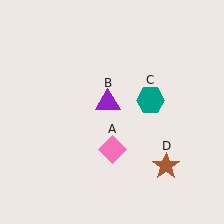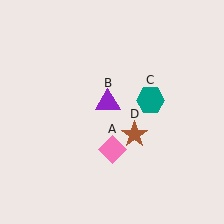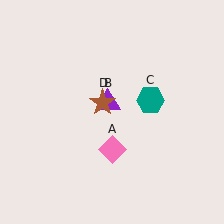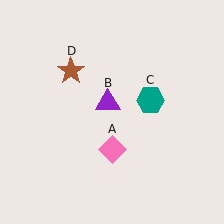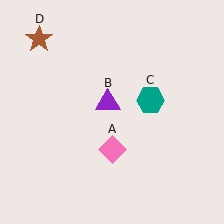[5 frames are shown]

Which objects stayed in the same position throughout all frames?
Pink diamond (object A) and purple triangle (object B) and teal hexagon (object C) remained stationary.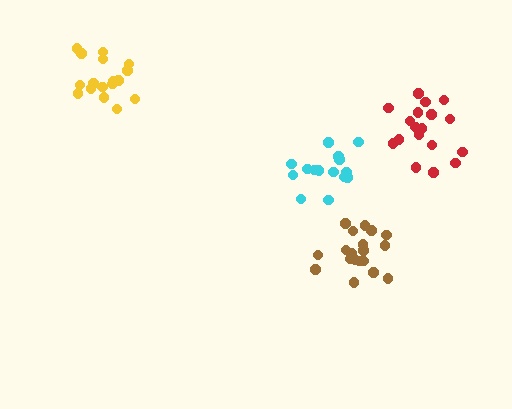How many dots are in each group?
Group 1: 15 dots, Group 2: 19 dots, Group 3: 17 dots, Group 4: 18 dots (69 total).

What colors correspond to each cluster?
The clusters are colored: cyan, brown, yellow, red.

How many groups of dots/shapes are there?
There are 4 groups.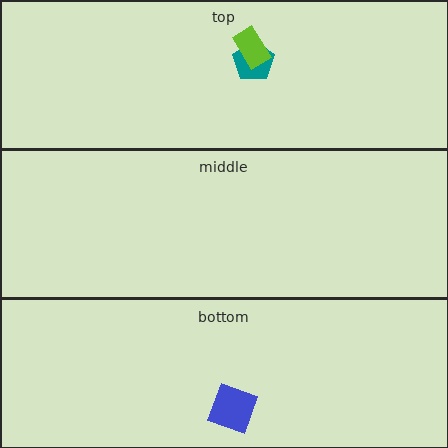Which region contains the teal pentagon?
The top region.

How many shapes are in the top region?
2.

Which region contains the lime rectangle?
The top region.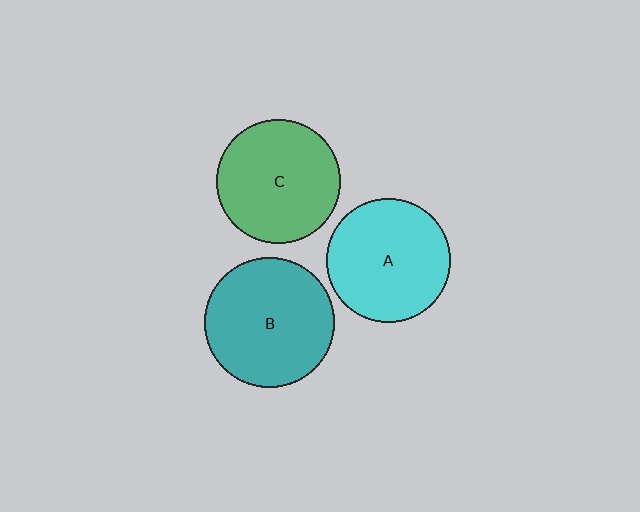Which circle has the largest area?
Circle B (teal).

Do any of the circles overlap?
No, none of the circles overlap.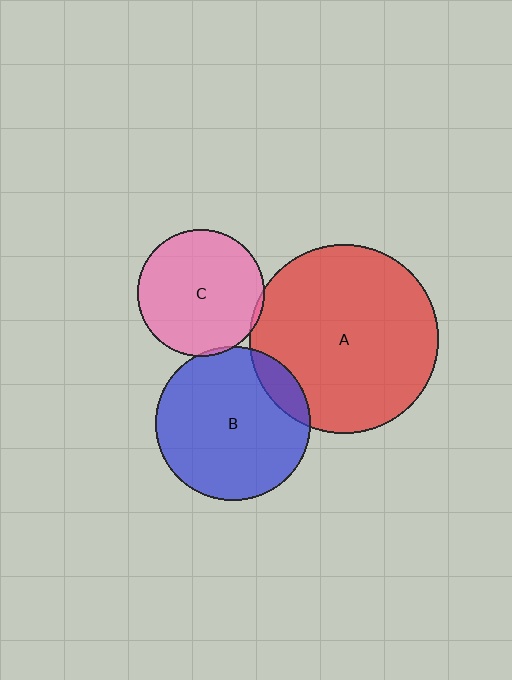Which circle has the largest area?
Circle A (red).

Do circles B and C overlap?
Yes.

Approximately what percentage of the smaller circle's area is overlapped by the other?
Approximately 5%.